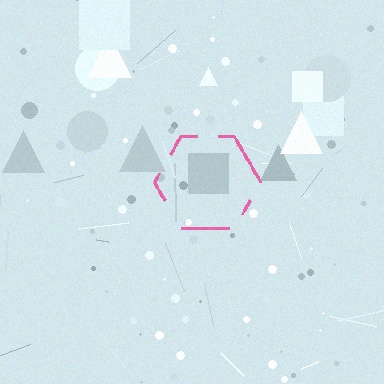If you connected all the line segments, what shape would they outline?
They would outline a hexagon.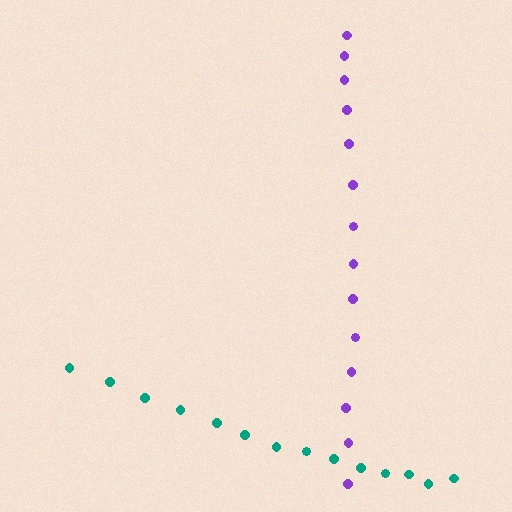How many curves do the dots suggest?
There are 2 distinct paths.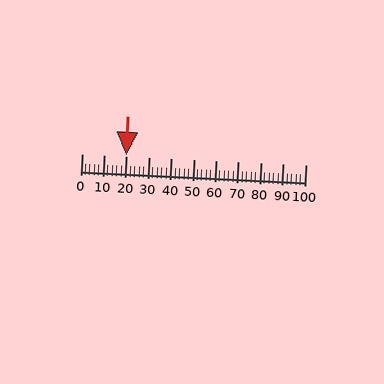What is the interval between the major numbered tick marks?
The major tick marks are spaced 10 units apart.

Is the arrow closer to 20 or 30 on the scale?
The arrow is closer to 20.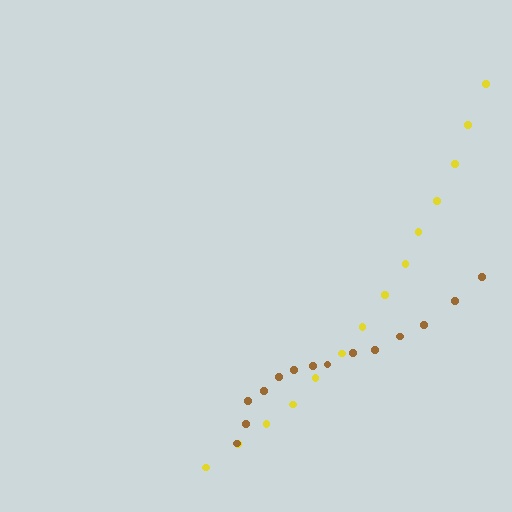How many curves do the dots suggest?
There are 2 distinct paths.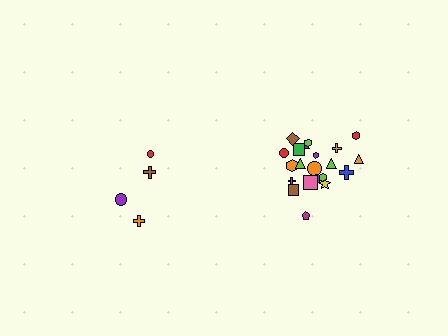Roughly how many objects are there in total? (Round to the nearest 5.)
Roughly 25 objects in total.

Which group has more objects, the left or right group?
The right group.